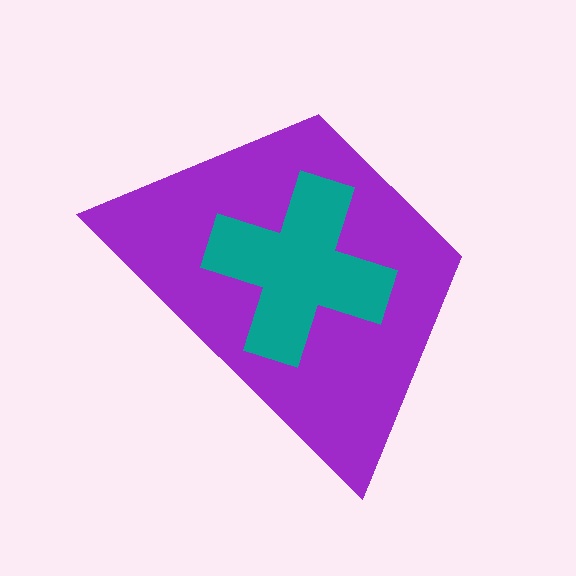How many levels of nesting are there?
2.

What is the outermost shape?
The purple trapezoid.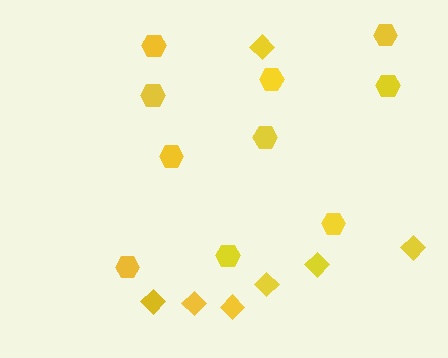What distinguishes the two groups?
There are 2 groups: one group of diamonds (7) and one group of hexagons (10).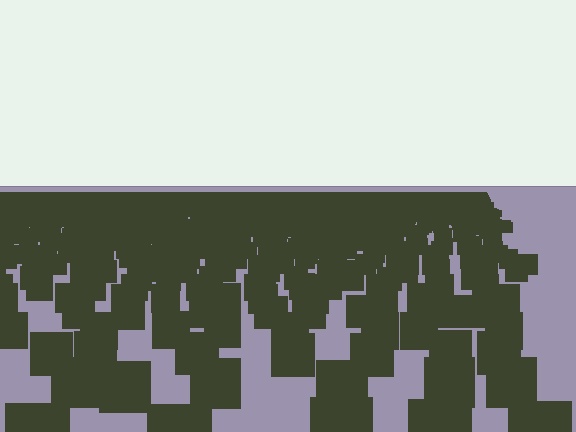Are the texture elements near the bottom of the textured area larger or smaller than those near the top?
Larger. Near the bottom, elements are closer to the viewer and appear at a bigger on-screen size.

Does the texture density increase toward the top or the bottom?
Density increases toward the top.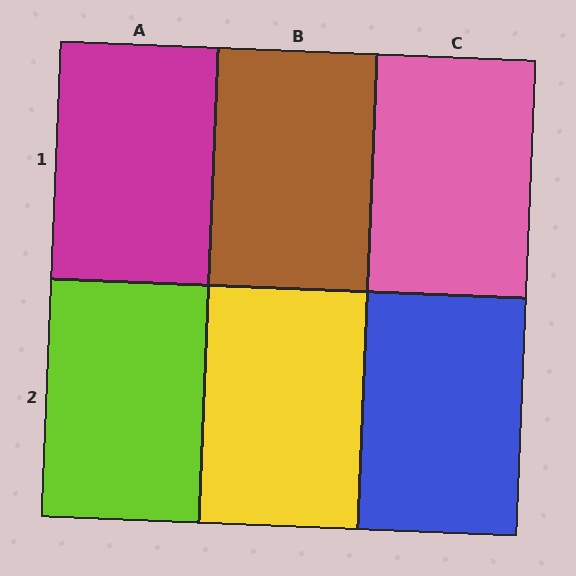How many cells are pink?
1 cell is pink.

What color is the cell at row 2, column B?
Yellow.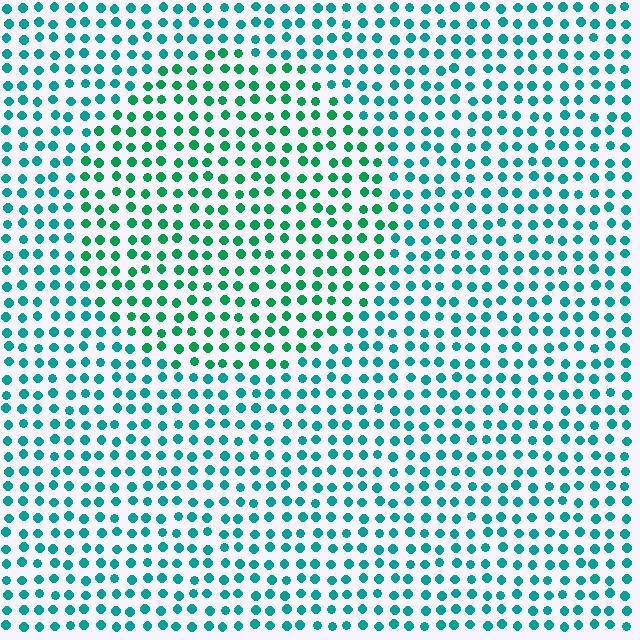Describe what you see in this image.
The image is filled with small teal elements in a uniform arrangement. A circle-shaped region is visible where the elements are tinted to a slightly different hue, forming a subtle color boundary.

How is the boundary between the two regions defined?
The boundary is defined purely by a slight shift in hue (about 28 degrees). Spacing, size, and orientation are identical on both sides.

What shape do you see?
I see a circle.